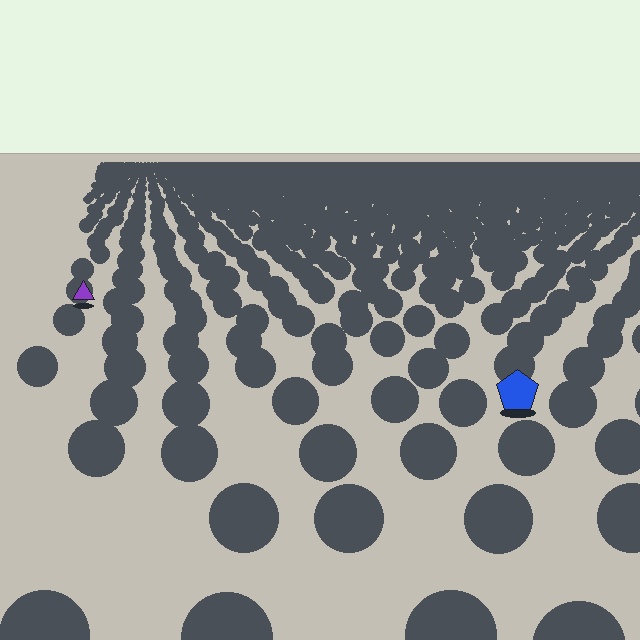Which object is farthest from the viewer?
The purple triangle is farthest from the viewer. It appears smaller and the ground texture around it is denser.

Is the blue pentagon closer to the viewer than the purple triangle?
Yes. The blue pentagon is closer — you can tell from the texture gradient: the ground texture is coarser near it.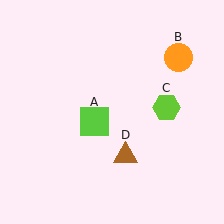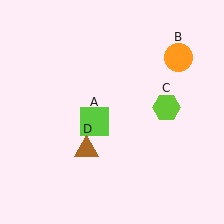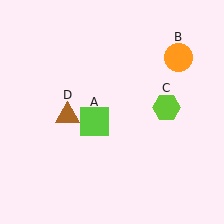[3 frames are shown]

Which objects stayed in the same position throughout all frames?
Lime square (object A) and orange circle (object B) and lime hexagon (object C) remained stationary.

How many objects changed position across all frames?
1 object changed position: brown triangle (object D).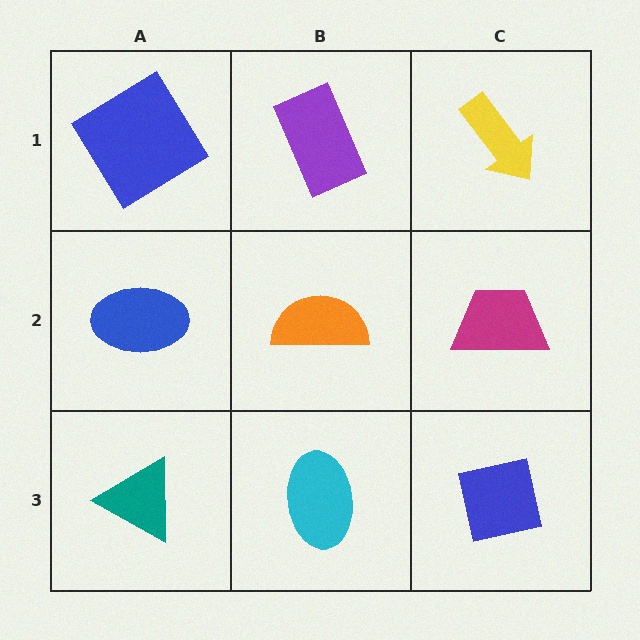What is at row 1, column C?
A yellow arrow.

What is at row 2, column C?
A magenta trapezoid.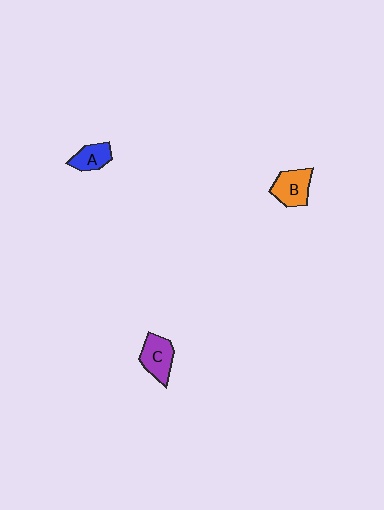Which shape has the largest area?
Shape C (purple).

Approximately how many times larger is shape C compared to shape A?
Approximately 1.4 times.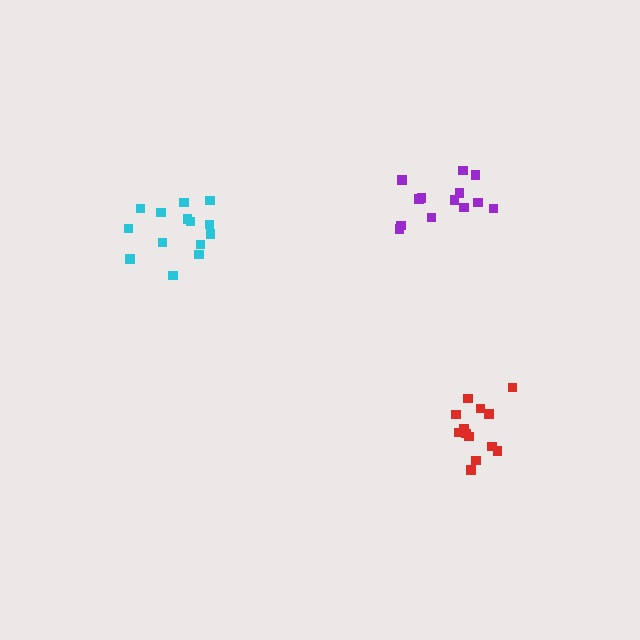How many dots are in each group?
Group 1: 13 dots, Group 2: 13 dots, Group 3: 14 dots (40 total).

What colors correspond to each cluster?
The clusters are colored: purple, red, cyan.